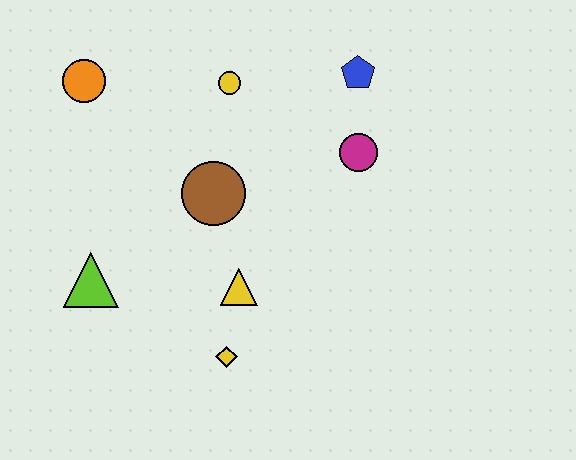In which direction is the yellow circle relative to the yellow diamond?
The yellow circle is above the yellow diamond.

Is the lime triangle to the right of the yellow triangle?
No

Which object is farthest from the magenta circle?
The lime triangle is farthest from the magenta circle.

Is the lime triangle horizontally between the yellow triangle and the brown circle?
No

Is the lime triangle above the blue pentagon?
No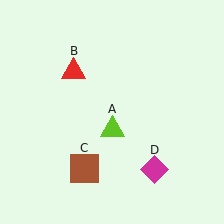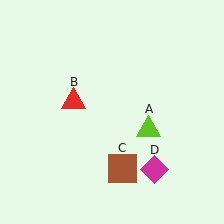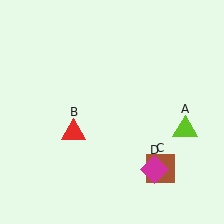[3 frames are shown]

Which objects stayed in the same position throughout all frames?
Magenta diamond (object D) remained stationary.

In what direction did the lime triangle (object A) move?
The lime triangle (object A) moved right.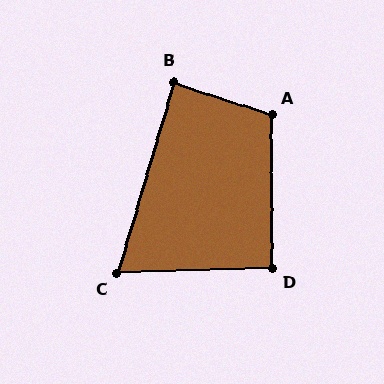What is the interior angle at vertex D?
Approximately 92 degrees (approximately right).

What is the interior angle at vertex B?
Approximately 88 degrees (approximately right).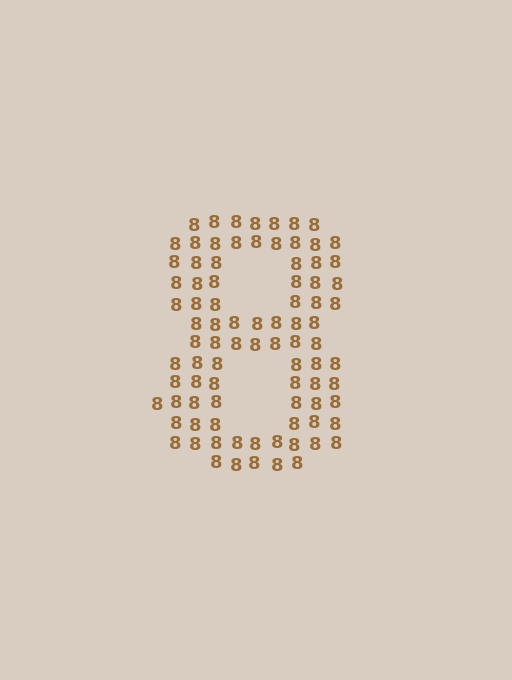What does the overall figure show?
The overall figure shows the digit 8.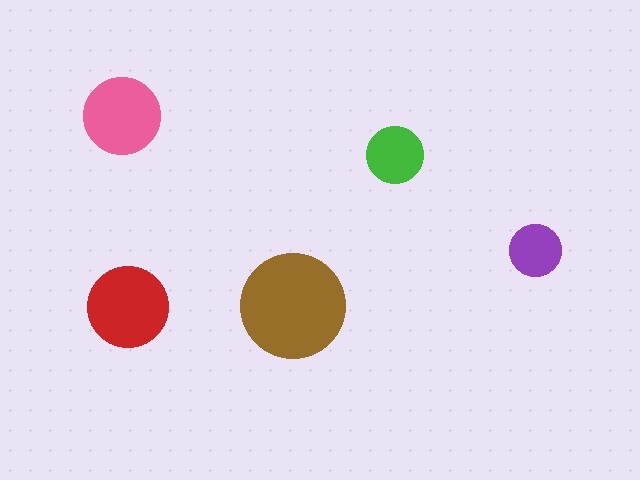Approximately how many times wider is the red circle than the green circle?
About 1.5 times wider.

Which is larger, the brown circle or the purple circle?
The brown one.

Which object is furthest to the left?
The pink circle is leftmost.